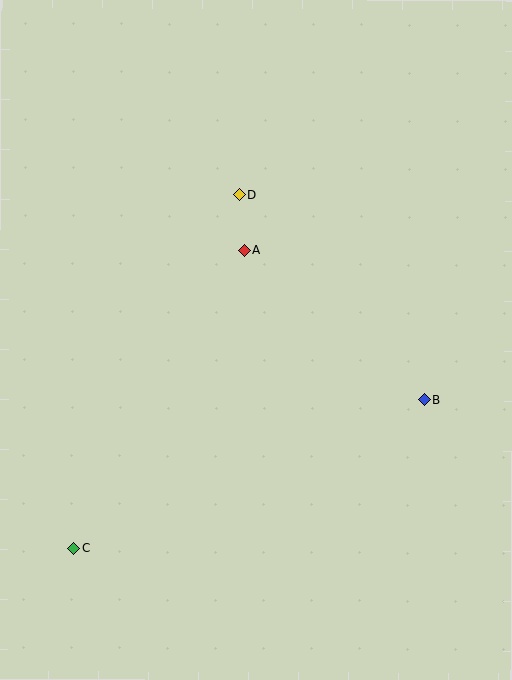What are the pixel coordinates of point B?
Point B is at (424, 400).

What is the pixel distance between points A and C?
The distance between A and C is 344 pixels.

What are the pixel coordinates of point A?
Point A is at (245, 250).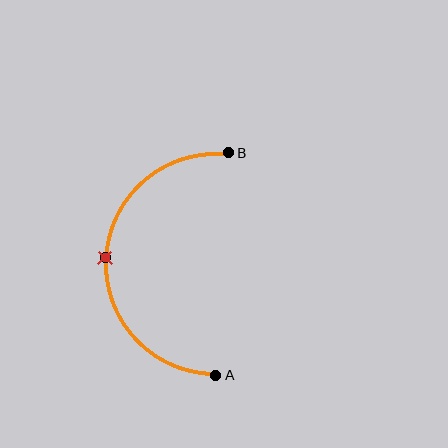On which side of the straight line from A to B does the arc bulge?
The arc bulges to the left of the straight line connecting A and B.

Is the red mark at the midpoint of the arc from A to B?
Yes. The red mark lies on the arc at equal arc-length from both A and B — it is the arc midpoint.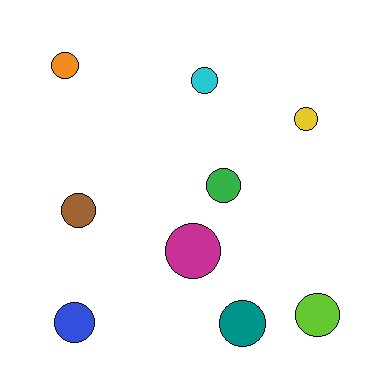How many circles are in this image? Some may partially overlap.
There are 9 circles.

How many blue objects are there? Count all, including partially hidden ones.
There is 1 blue object.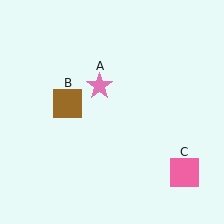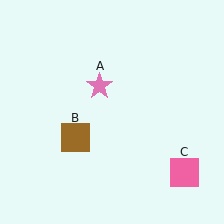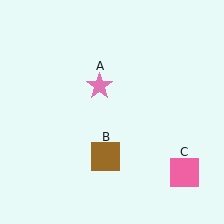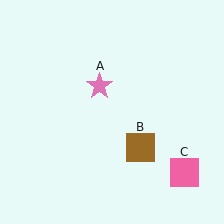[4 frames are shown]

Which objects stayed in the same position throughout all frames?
Pink star (object A) and pink square (object C) remained stationary.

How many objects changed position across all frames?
1 object changed position: brown square (object B).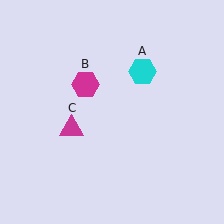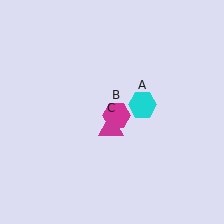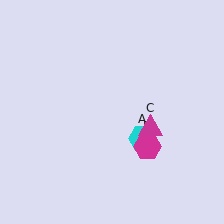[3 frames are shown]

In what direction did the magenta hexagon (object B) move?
The magenta hexagon (object B) moved down and to the right.